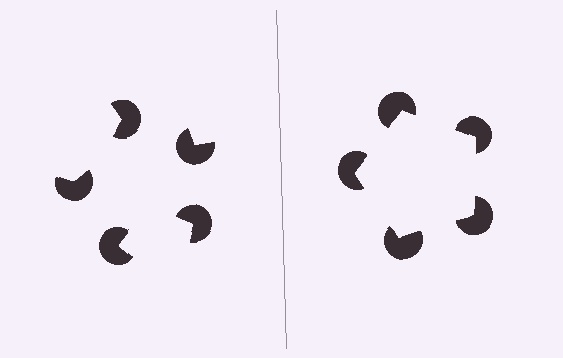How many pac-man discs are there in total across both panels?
10 — 5 on each side.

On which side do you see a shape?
An illusory pentagon appears on the right side. On the left side the wedge cuts are rotated, so no coherent shape forms.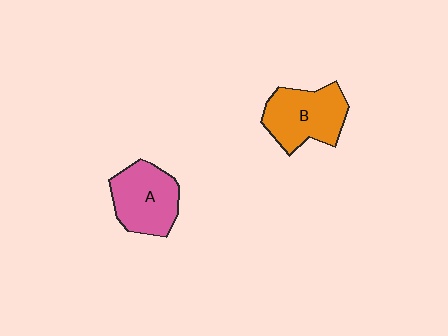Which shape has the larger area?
Shape B (orange).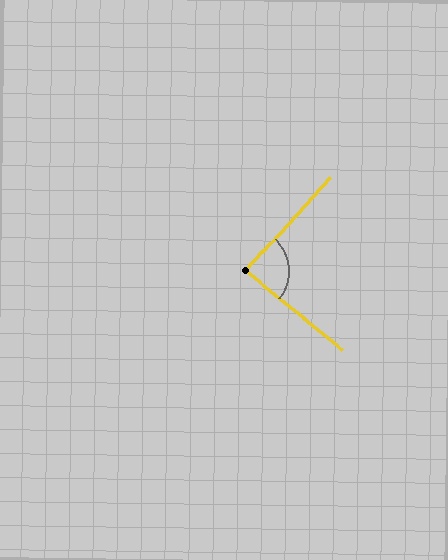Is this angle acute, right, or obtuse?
It is approximately a right angle.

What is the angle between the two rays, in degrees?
Approximately 87 degrees.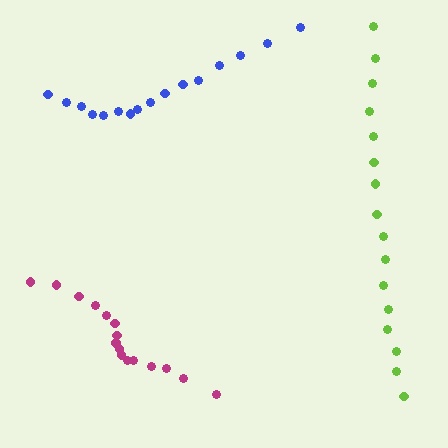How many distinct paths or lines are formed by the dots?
There are 3 distinct paths.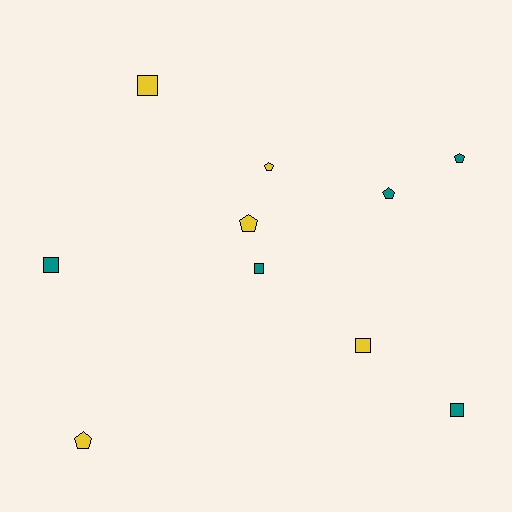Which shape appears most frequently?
Square, with 5 objects.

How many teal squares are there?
There are 3 teal squares.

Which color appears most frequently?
Teal, with 5 objects.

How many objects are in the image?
There are 10 objects.